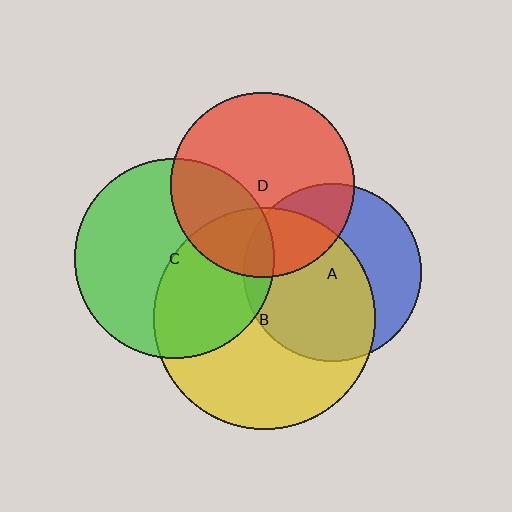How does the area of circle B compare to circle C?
Approximately 1.2 times.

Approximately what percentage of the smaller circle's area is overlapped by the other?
Approximately 25%.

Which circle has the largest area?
Circle B (yellow).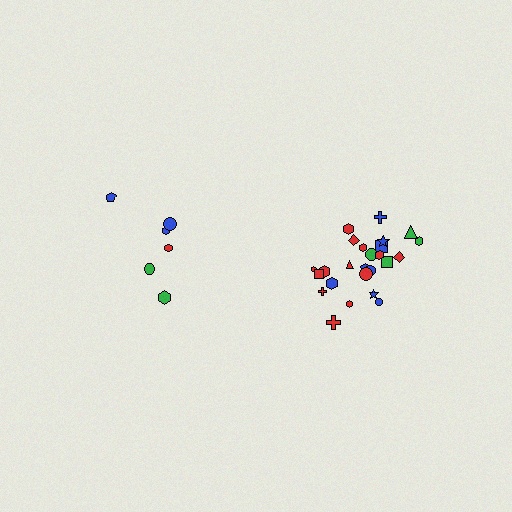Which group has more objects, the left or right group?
The right group.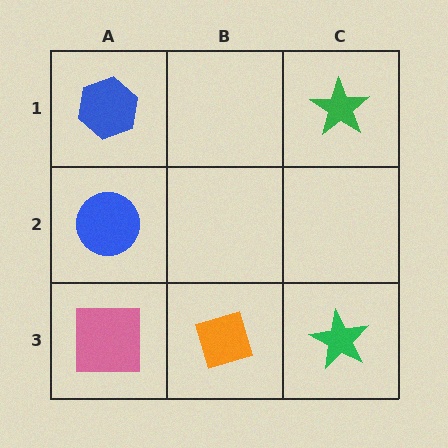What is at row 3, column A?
A pink square.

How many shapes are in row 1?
2 shapes.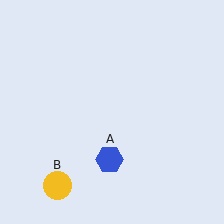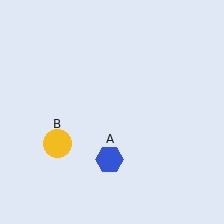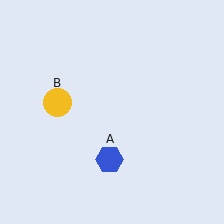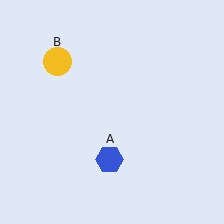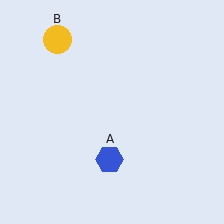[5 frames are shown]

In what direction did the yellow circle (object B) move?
The yellow circle (object B) moved up.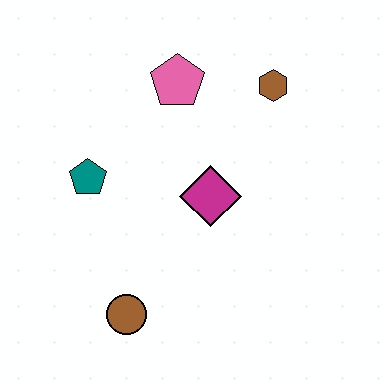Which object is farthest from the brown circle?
The brown hexagon is farthest from the brown circle.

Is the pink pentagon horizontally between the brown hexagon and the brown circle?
Yes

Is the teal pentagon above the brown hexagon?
No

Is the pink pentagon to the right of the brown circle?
Yes